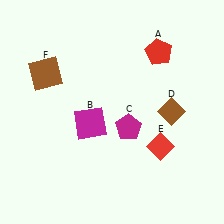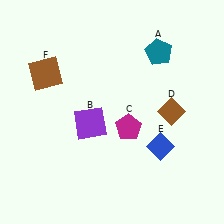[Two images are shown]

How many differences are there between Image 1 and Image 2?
There are 3 differences between the two images.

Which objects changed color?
A changed from red to teal. B changed from magenta to purple. E changed from red to blue.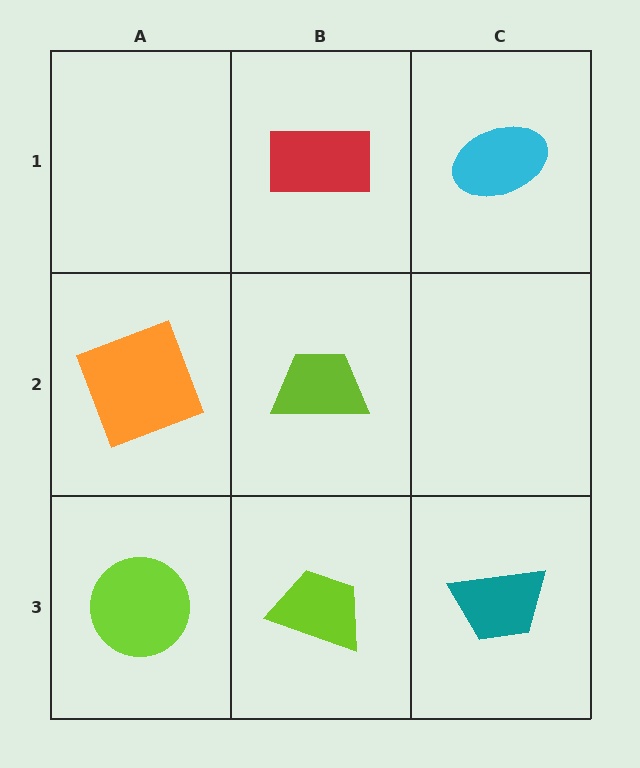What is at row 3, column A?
A lime circle.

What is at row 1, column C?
A cyan ellipse.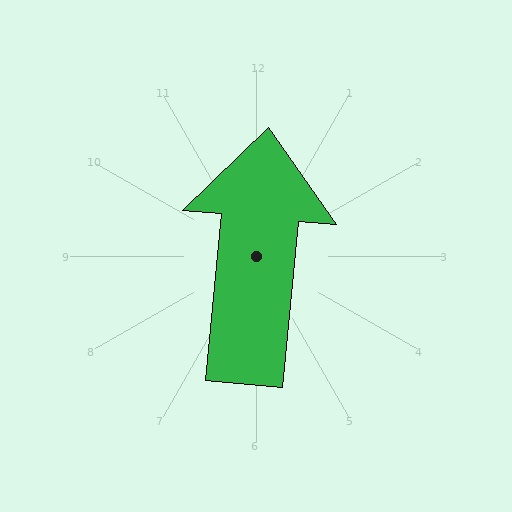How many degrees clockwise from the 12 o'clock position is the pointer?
Approximately 5 degrees.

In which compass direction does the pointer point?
North.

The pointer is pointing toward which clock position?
Roughly 12 o'clock.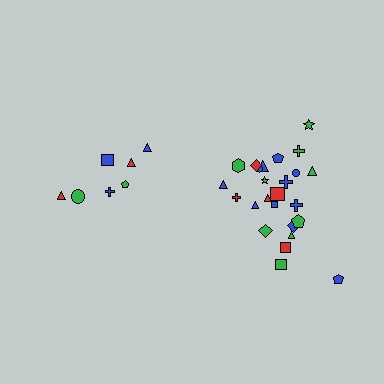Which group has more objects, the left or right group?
The right group.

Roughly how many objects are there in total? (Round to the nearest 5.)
Roughly 30 objects in total.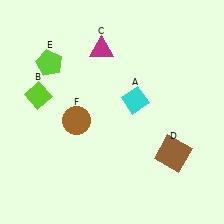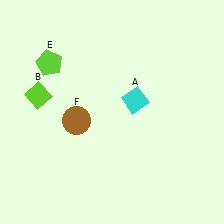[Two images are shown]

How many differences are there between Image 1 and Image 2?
There are 2 differences between the two images.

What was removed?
The magenta triangle (C), the brown square (D) were removed in Image 2.